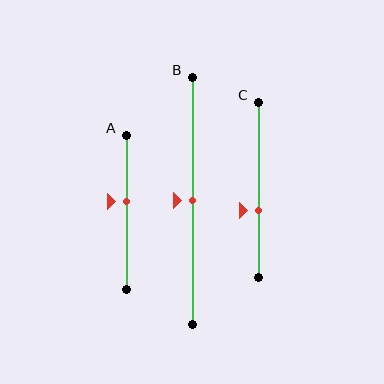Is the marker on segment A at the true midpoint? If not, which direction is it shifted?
No, the marker on segment A is shifted upward by about 7% of the segment length.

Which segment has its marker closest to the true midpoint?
Segment B has its marker closest to the true midpoint.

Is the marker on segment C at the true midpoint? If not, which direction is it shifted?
No, the marker on segment C is shifted downward by about 12% of the segment length.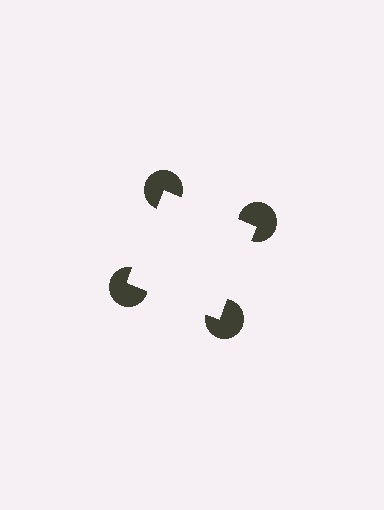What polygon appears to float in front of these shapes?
An illusory square — its edges are inferred from the aligned wedge cuts in the pac-man discs, not physically drawn.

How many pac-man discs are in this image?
There are 4 — one at each vertex of the illusory square.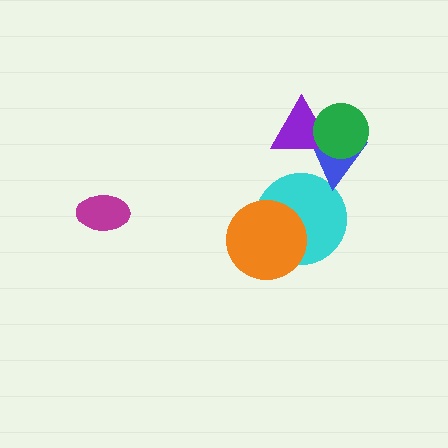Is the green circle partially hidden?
No, no other shape covers it.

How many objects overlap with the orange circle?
1 object overlaps with the orange circle.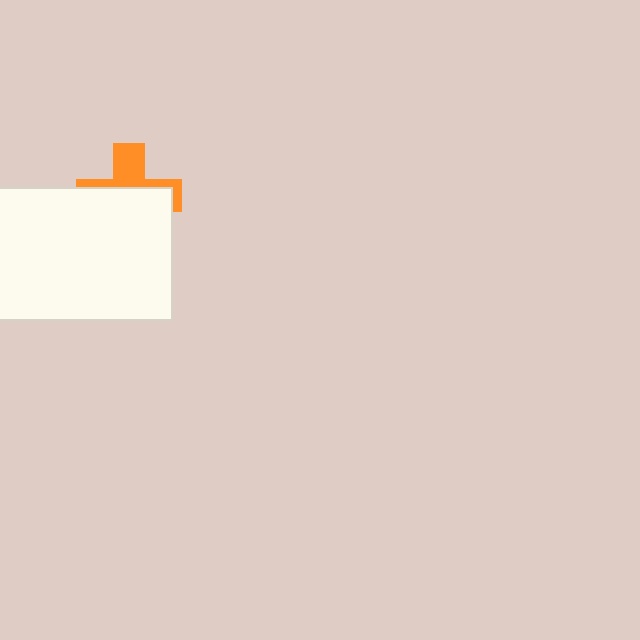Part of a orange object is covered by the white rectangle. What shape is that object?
It is a cross.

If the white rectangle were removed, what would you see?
You would see the complete orange cross.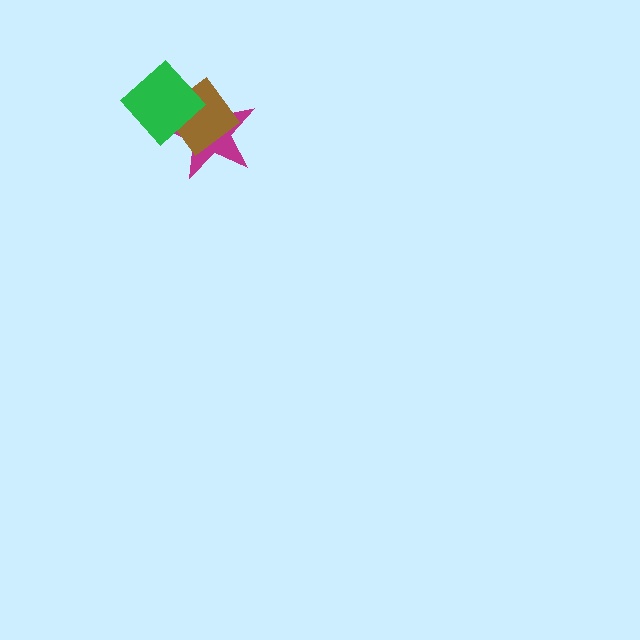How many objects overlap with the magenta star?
2 objects overlap with the magenta star.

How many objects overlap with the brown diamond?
2 objects overlap with the brown diamond.